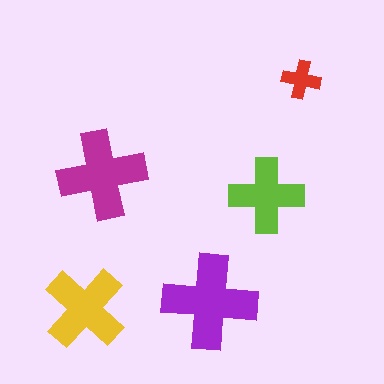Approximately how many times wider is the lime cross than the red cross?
About 2 times wider.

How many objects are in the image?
There are 5 objects in the image.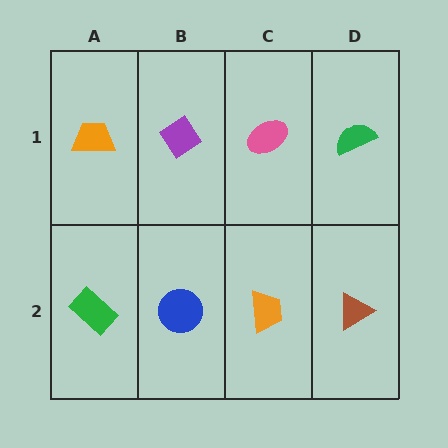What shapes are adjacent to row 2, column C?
A pink ellipse (row 1, column C), a blue circle (row 2, column B), a brown triangle (row 2, column D).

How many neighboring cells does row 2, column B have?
3.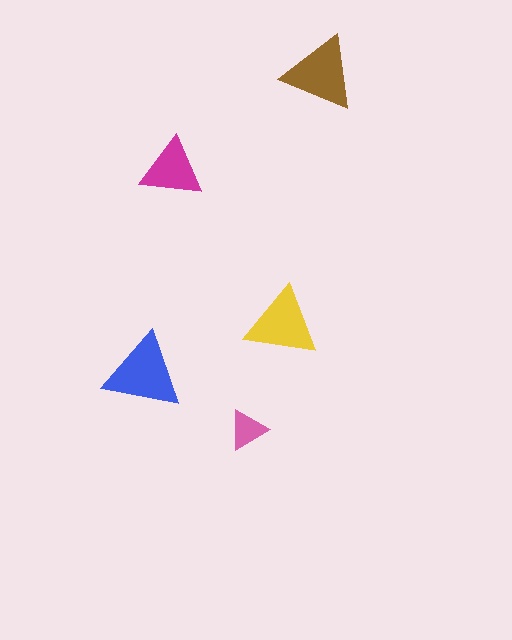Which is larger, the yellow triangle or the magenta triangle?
The yellow one.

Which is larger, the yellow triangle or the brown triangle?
The brown one.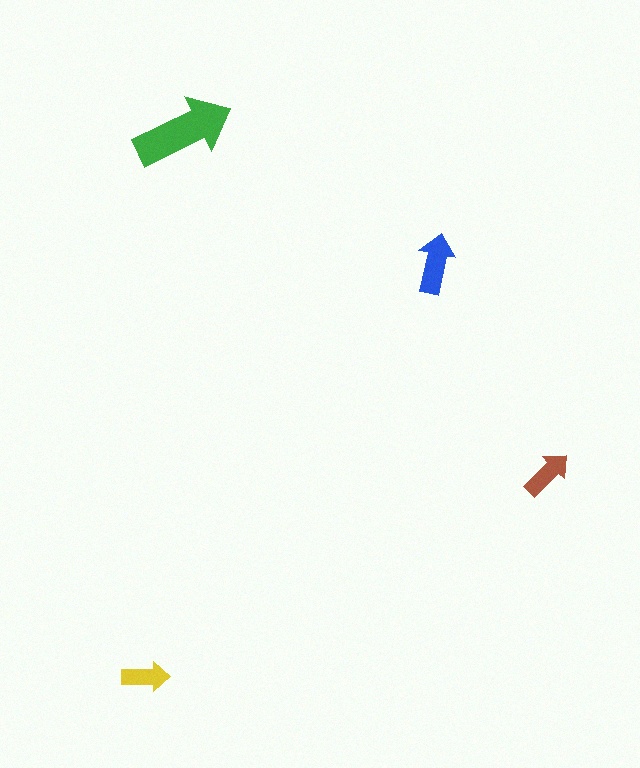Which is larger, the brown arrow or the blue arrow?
The blue one.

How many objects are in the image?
There are 4 objects in the image.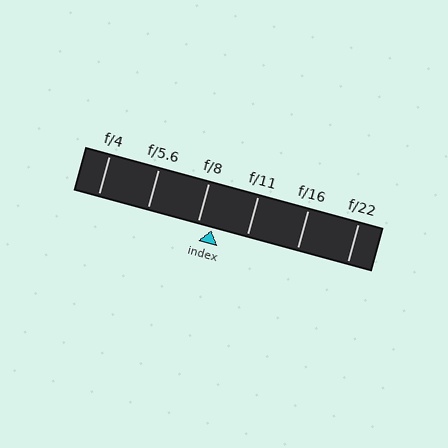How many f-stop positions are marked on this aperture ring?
There are 6 f-stop positions marked.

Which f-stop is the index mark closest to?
The index mark is closest to f/8.